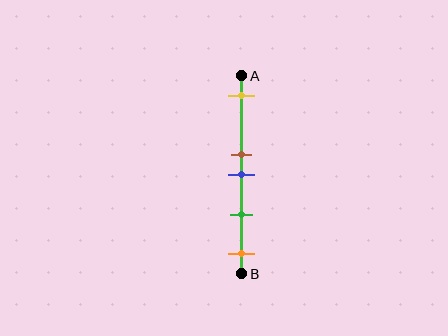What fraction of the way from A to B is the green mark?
The green mark is approximately 70% (0.7) of the way from A to B.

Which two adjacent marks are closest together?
The brown and blue marks are the closest adjacent pair.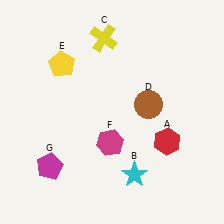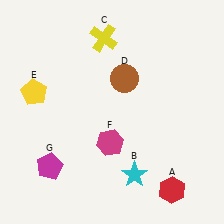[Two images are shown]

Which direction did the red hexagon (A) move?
The red hexagon (A) moved down.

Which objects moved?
The objects that moved are: the red hexagon (A), the brown circle (D), the yellow pentagon (E).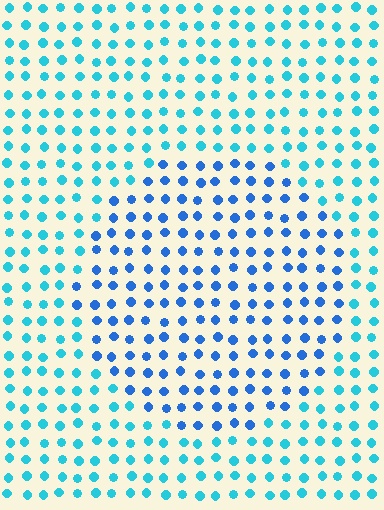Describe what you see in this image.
The image is filled with small cyan elements in a uniform arrangement. A circle-shaped region is visible where the elements are tinted to a slightly different hue, forming a subtle color boundary.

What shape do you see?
I see a circle.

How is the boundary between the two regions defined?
The boundary is defined purely by a slight shift in hue (about 31 degrees). Spacing, size, and orientation are identical on both sides.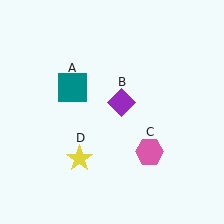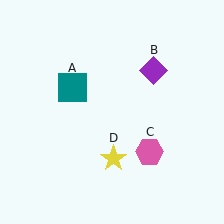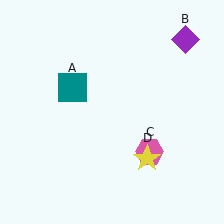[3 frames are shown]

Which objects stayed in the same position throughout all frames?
Teal square (object A) and pink hexagon (object C) remained stationary.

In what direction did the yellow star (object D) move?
The yellow star (object D) moved right.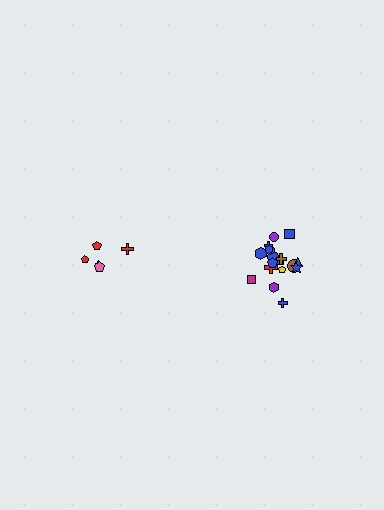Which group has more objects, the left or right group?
The right group.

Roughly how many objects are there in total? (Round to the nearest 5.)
Roughly 25 objects in total.